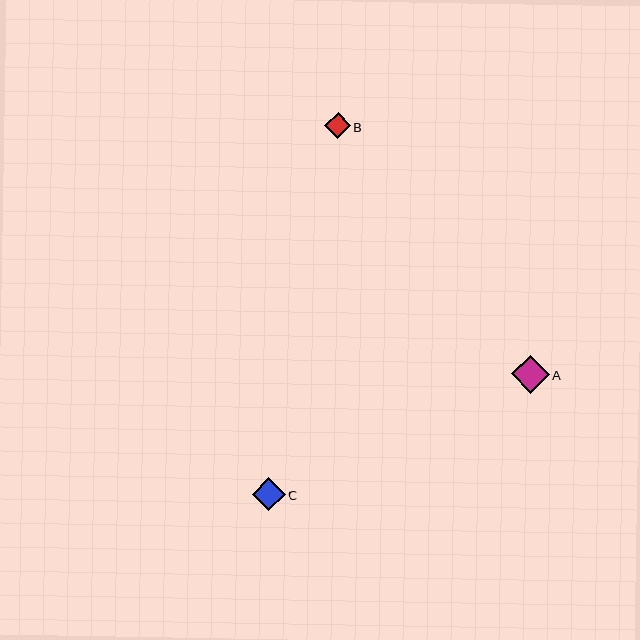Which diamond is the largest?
Diamond A is the largest with a size of approximately 38 pixels.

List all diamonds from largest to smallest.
From largest to smallest: A, C, B.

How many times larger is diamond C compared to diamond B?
Diamond C is approximately 1.3 times the size of diamond B.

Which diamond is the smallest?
Diamond B is the smallest with a size of approximately 26 pixels.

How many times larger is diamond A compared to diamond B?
Diamond A is approximately 1.5 times the size of diamond B.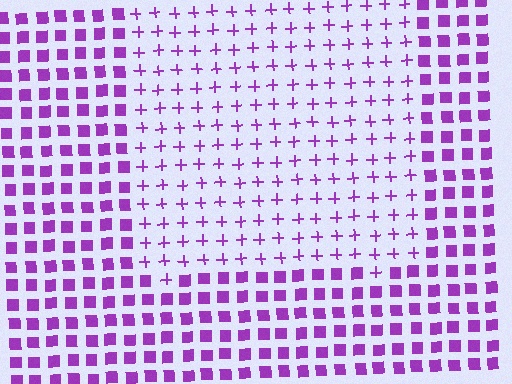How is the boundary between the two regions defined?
The boundary is defined by a change in element shape: plus signs inside vs. squares outside. All elements share the same color and spacing.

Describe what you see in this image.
The image is filled with small purple elements arranged in a uniform grid. A rectangle-shaped region contains plus signs, while the surrounding area contains squares. The boundary is defined purely by the change in element shape.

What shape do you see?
I see a rectangle.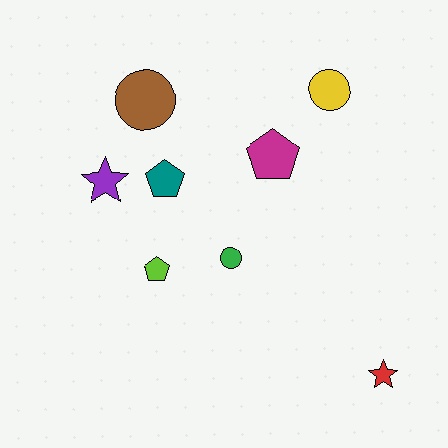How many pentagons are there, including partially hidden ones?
There are 3 pentagons.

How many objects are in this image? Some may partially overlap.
There are 8 objects.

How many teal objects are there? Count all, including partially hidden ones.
There is 1 teal object.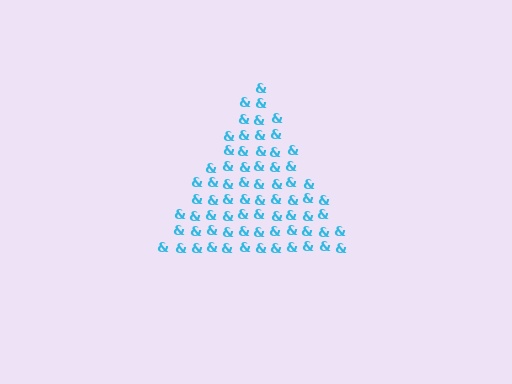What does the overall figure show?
The overall figure shows a triangle.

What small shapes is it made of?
It is made of small ampersands.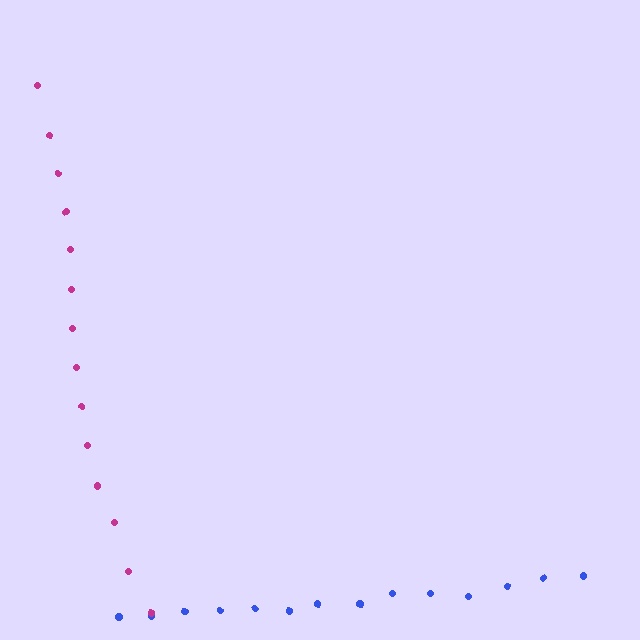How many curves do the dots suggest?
There are 2 distinct paths.